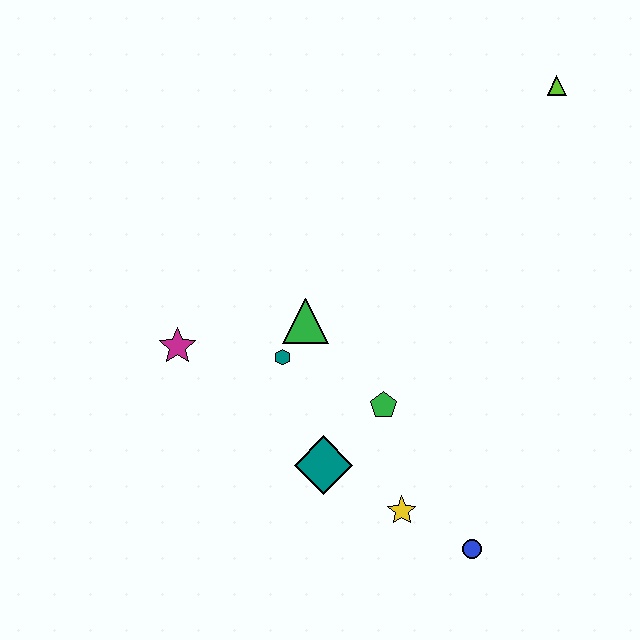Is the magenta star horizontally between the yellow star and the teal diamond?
No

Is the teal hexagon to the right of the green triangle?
No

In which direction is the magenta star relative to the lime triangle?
The magenta star is to the left of the lime triangle.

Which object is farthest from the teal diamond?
The lime triangle is farthest from the teal diamond.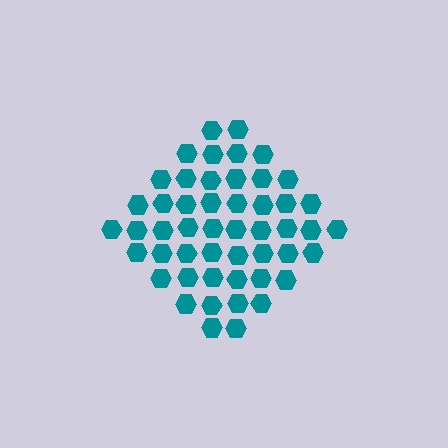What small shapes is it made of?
It is made of small hexagons.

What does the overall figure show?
The overall figure shows a diamond.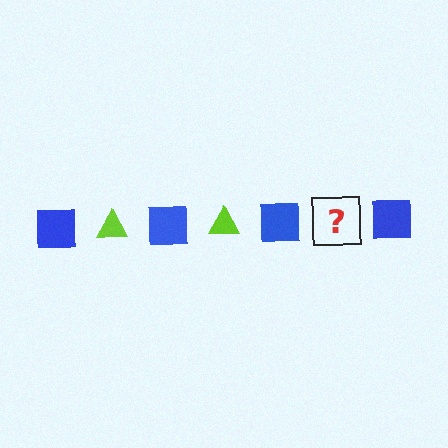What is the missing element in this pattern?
The missing element is a lime triangle.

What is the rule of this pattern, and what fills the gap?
The rule is that the pattern alternates between blue square and lime triangle. The gap should be filled with a lime triangle.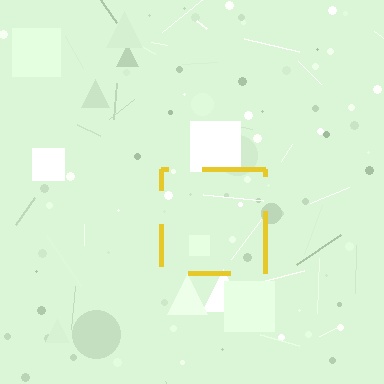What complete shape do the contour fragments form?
The contour fragments form a square.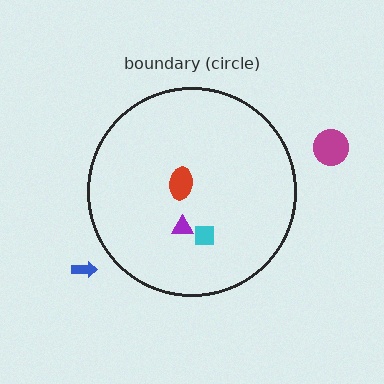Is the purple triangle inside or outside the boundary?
Inside.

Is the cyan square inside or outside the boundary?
Inside.